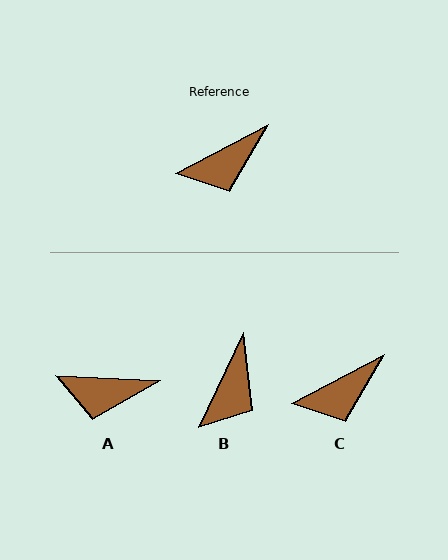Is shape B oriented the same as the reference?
No, it is off by about 37 degrees.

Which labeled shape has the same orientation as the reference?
C.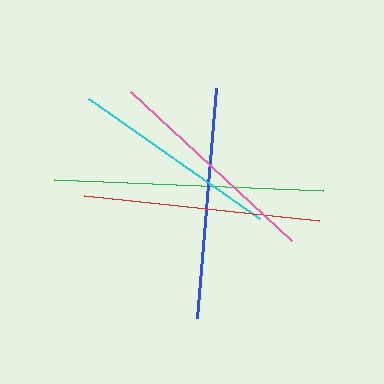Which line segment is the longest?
The green line is the longest at approximately 269 pixels.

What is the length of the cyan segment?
The cyan segment is approximately 208 pixels long.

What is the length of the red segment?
The red segment is approximately 236 pixels long.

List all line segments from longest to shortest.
From longest to shortest: green, red, blue, pink, cyan.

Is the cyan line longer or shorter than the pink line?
The pink line is longer than the cyan line.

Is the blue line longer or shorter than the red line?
The red line is longer than the blue line.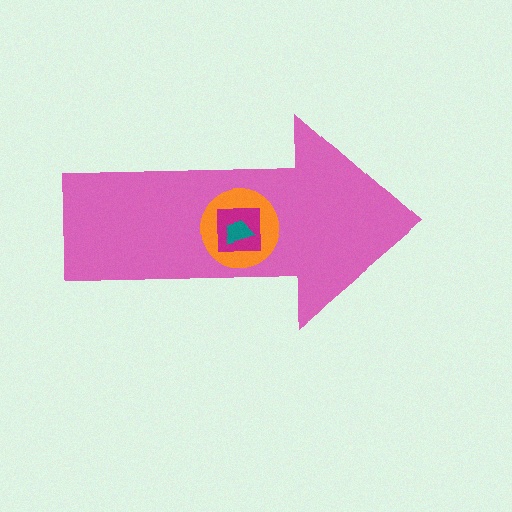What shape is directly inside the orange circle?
The magenta square.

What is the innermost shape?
The teal trapezoid.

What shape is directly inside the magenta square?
The teal trapezoid.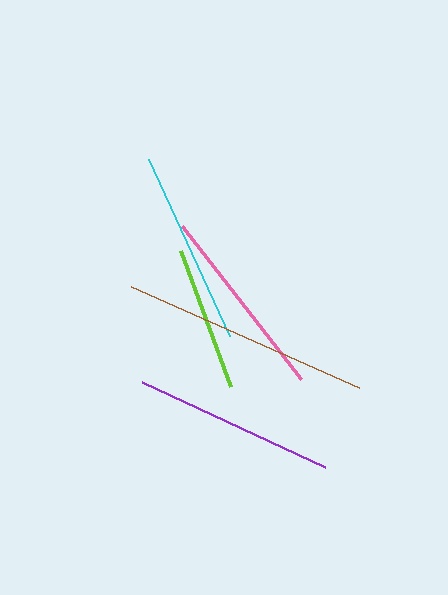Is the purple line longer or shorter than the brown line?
The brown line is longer than the purple line.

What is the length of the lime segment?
The lime segment is approximately 144 pixels long.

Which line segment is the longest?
The brown line is the longest at approximately 249 pixels.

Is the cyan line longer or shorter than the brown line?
The brown line is longer than the cyan line.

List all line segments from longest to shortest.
From longest to shortest: brown, purple, cyan, pink, lime.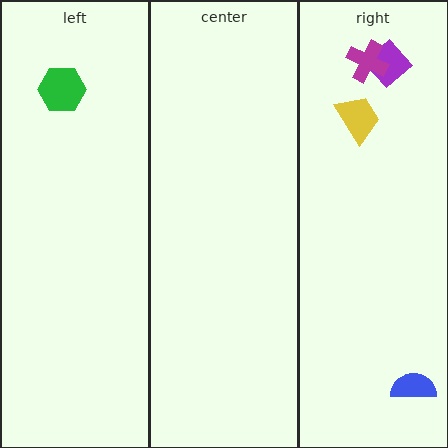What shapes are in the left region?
The green hexagon.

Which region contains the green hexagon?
The left region.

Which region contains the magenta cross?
The right region.